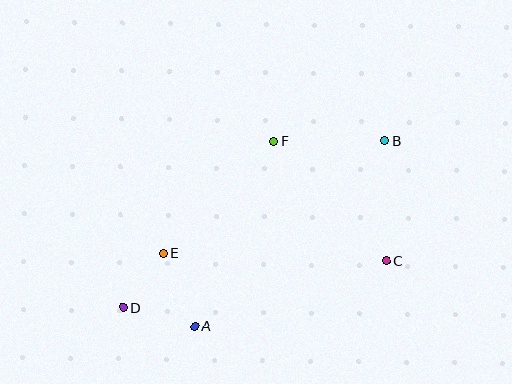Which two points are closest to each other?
Points D and E are closest to each other.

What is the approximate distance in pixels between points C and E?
The distance between C and E is approximately 223 pixels.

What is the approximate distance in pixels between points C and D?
The distance between C and D is approximately 268 pixels.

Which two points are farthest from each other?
Points B and D are farthest from each other.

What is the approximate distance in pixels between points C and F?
The distance between C and F is approximately 164 pixels.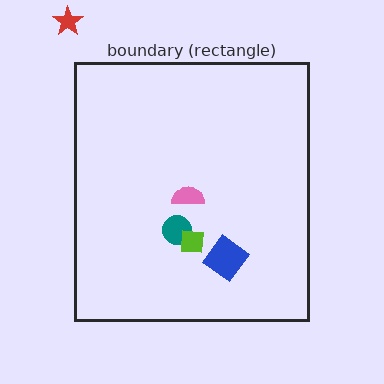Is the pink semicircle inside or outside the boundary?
Inside.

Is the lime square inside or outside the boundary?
Inside.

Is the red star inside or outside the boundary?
Outside.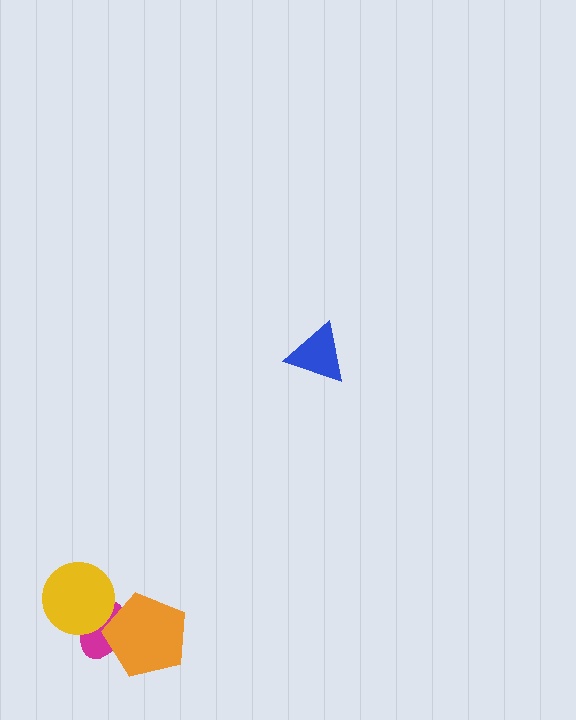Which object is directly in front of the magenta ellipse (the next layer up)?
The yellow circle is directly in front of the magenta ellipse.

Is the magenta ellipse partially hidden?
Yes, it is partially covered by another shape.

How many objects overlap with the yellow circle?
1 object overlaps with the yellow circle.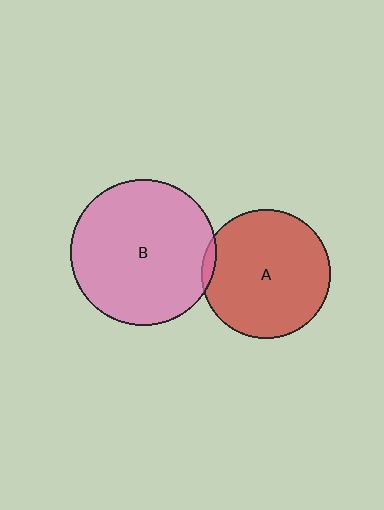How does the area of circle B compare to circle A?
Approximately 1.3 times.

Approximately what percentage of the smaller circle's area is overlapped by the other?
Approximately 5%.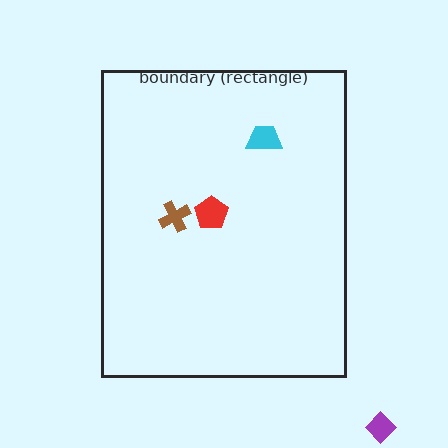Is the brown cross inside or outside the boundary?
Inside.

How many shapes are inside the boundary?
3 inside, 1 outside.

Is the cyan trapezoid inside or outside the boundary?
Inside.